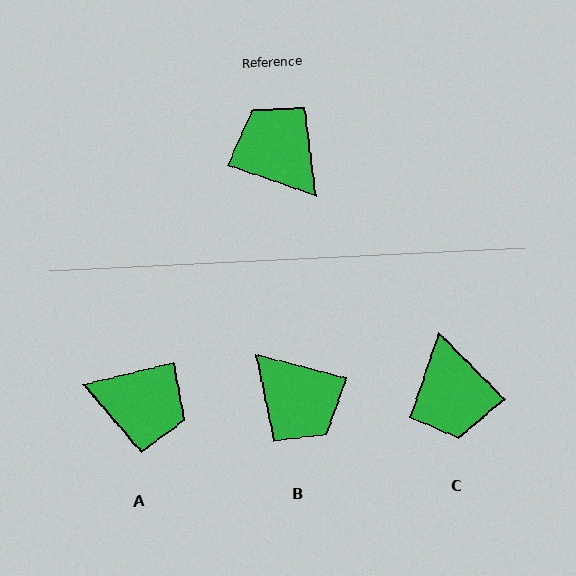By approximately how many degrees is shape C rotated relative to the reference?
Approximately 154 degrees counter-clockwise.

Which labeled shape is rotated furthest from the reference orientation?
B, about 175 degrees away.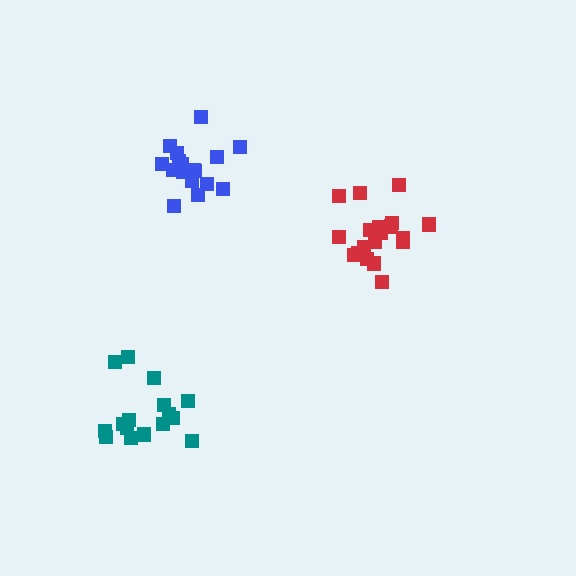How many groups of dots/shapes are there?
There are 3 groups.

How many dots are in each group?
Group 1: 19 dots, Group 2: 16 dots, Group 3: 17 dots (52 total).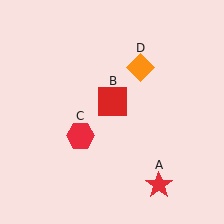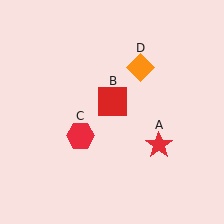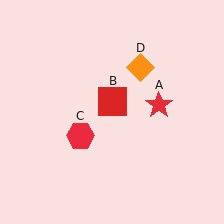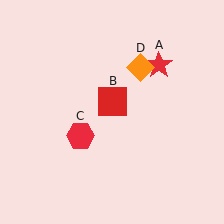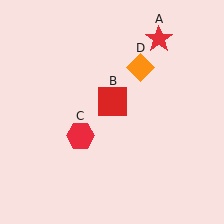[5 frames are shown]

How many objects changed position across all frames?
1 object changed position: red star (object A).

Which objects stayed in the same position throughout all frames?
Red square (object B) and red hexagon (object C) and orange diamond (object D) remained stationary.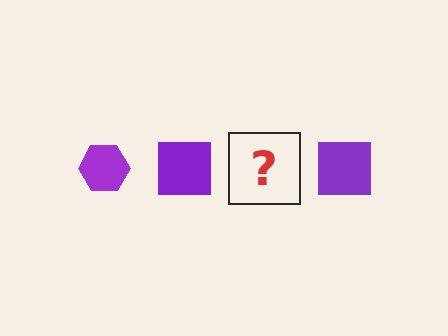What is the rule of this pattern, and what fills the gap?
The rule is that the pattern cycles through hexagon, square shapes in purple. The gap should be filled with a purple hexagon.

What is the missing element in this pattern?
The missing element is a purple hexagon.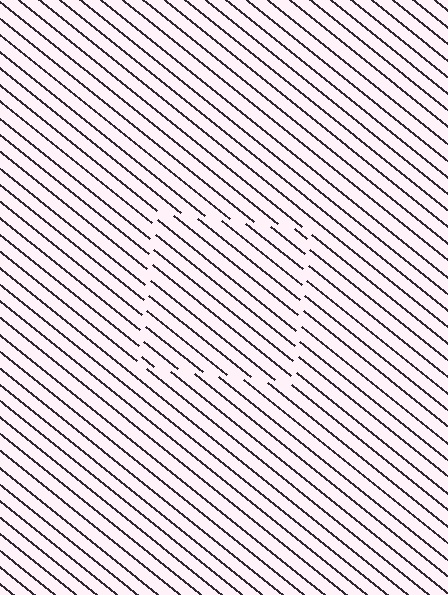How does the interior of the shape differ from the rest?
The interior of the shape contains the same grating, shifted by half a period — the contour is defined by the phase discontinuity where line-ends from the inner and outer gratings abut.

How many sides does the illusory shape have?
4 sides — the line-ends trace a square.